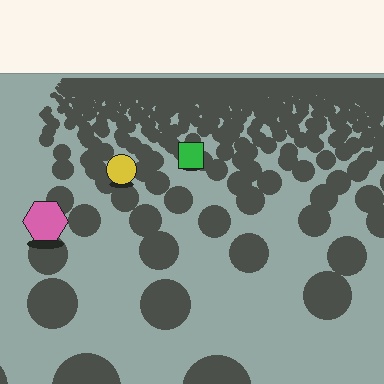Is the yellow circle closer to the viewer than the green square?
Yes. The yellow circle is closer — you can tell from the texture gradient: the ground texture is coarser near it.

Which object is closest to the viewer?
The pink hexagon is closest. The texture marks near it are larger and more spread out.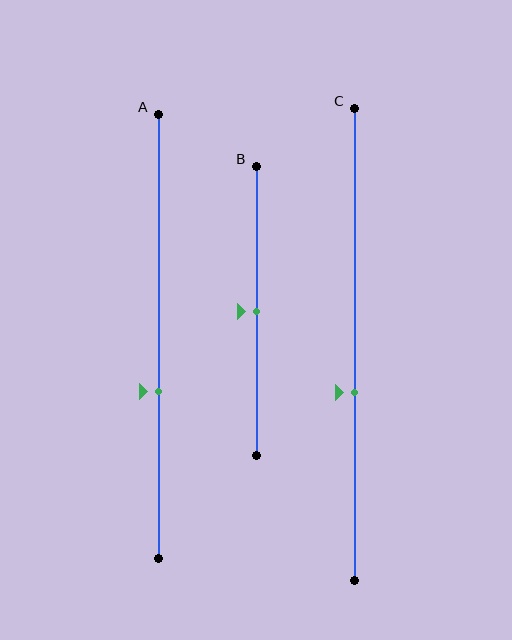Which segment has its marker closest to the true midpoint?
Segment B has its marker closest to the true midpoint.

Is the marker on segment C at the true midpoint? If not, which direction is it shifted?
No, the marker on segment C is shifted downward by about 10% of the segment length.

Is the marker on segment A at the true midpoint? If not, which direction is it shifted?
No, the marker on segment A is shifted downward by about 12% of the segment length.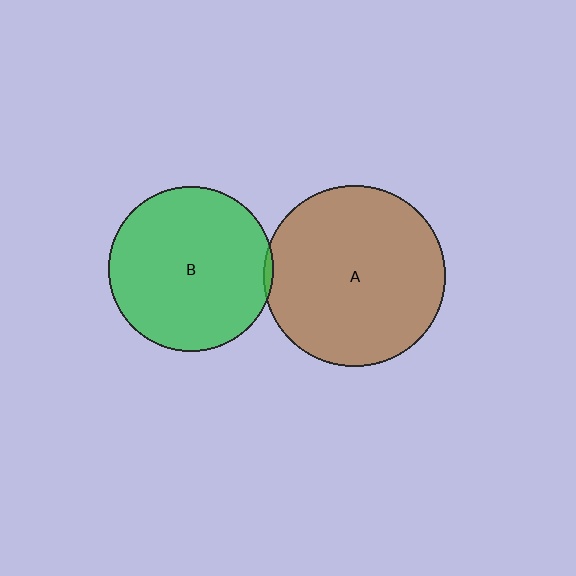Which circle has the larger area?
Circle A (brown).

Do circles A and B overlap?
Yes.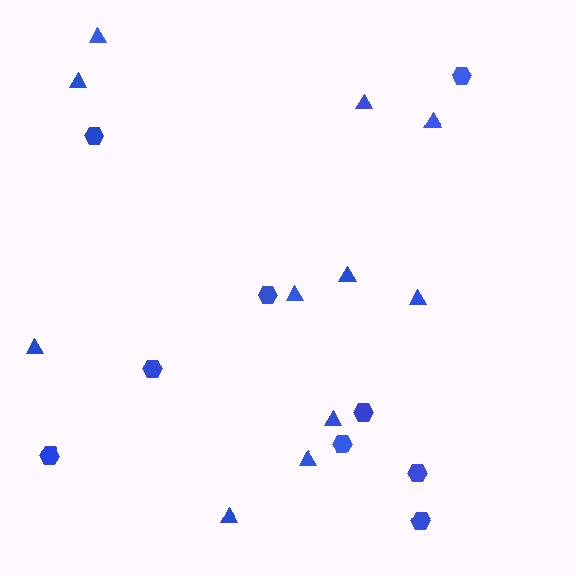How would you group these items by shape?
There are 2 groups: one group of triangles (11) and one group of hexagons (9).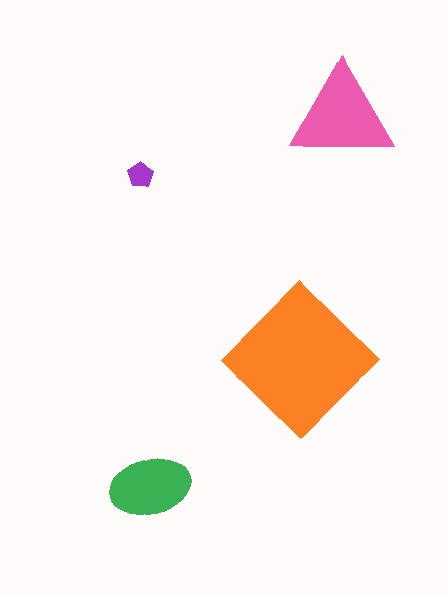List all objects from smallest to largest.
The purple pentagon, the green ellipse, the pink triangle, the orange diamond.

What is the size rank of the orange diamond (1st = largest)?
1st.